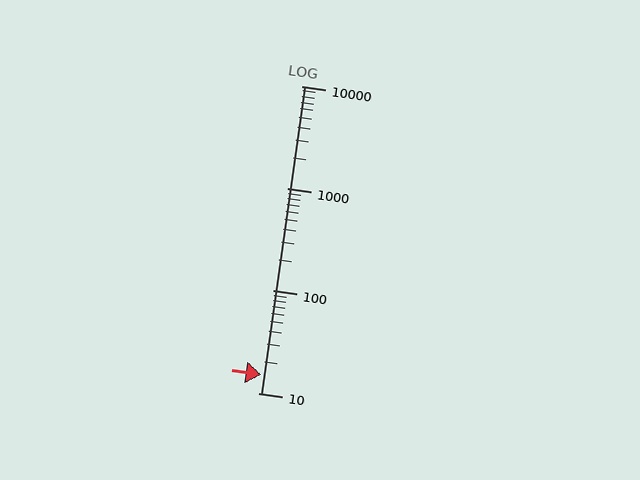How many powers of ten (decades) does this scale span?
The scale spans 3 decades, from 10 to 10000.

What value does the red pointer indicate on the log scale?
The pointer indicates approximately 15.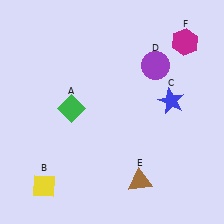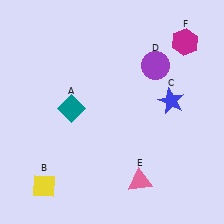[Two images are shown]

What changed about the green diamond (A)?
In Image 1, A is green. In Image 2, it changed to teal.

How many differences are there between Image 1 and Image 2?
There are 2 differences between the two images.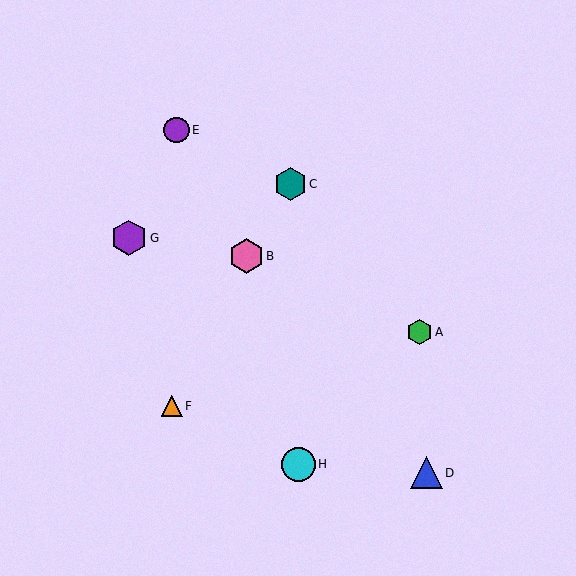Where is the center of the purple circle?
The center of the purple circle is at (176, 130).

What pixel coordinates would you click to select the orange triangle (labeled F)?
Click at (172, 406) to select the orange triangle F.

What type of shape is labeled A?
Shape A is a green hexagon.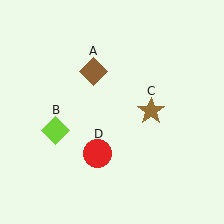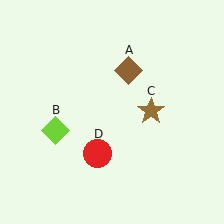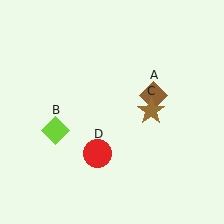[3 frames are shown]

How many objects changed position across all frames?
1 object changed position: brown diamond (object A).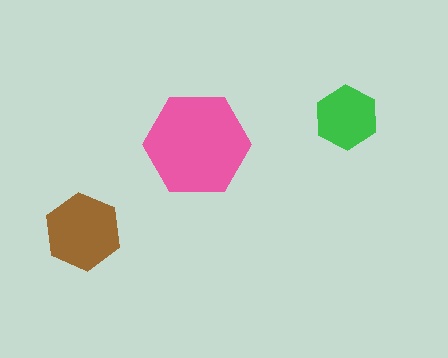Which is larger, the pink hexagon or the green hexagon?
The pink one.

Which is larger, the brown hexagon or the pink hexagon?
The pink one.